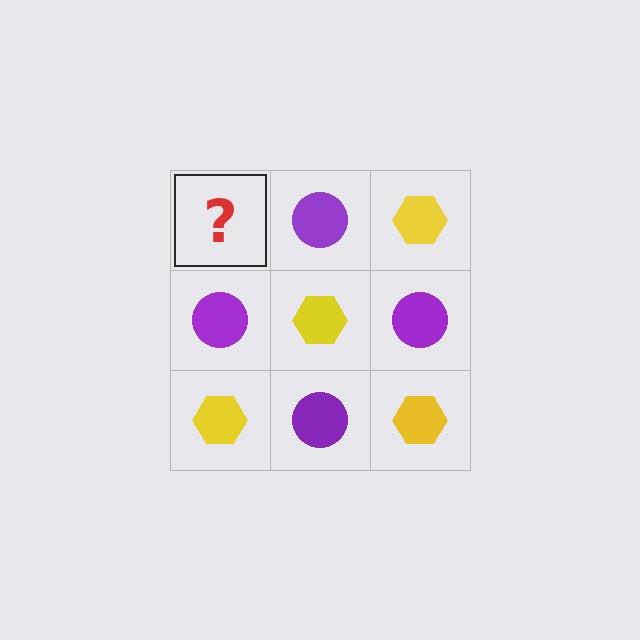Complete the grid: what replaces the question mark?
The question mark should be replaced with a yellow hexagon.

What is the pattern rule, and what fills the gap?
The rule is that it alternates yellow hexagon and purple circle in a checkerboard pattern. The gap should be filled with a yellow hexagon.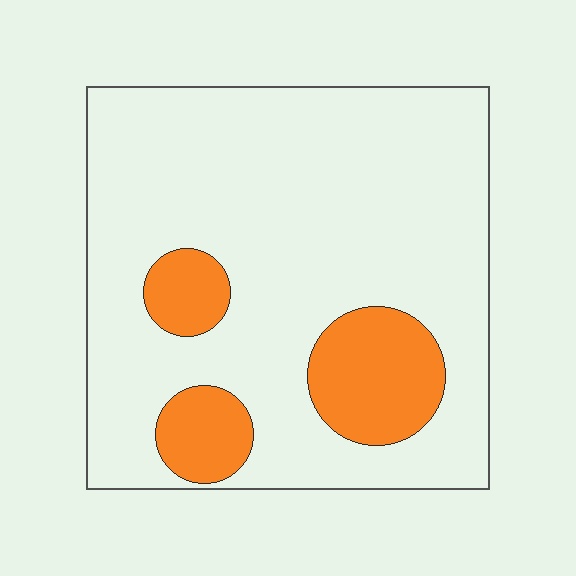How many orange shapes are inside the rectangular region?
3.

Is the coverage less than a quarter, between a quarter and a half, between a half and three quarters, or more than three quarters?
Less than a quarter.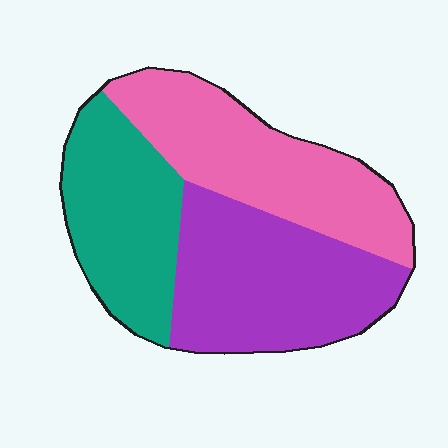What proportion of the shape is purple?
Purple covers roughly 35% of the shape.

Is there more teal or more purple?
Purple.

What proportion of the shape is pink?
Pink takes up about one third (1/3) of the shape.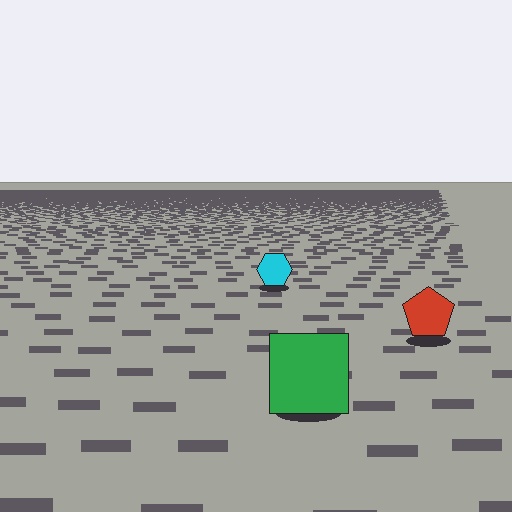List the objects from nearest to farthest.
From nearest to farthest: the green square, the red pentagon, the cyan hexagon.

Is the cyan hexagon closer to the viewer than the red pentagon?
No. The red pentagon is closer — you can tell from the texture gradient: the ground texture is coarser near it.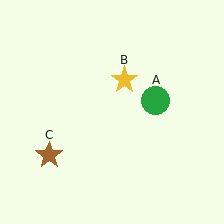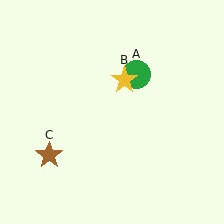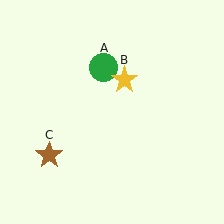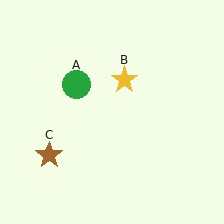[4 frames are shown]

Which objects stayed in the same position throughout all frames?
Yellow star (object B) and brown star (object C) remained stationary.